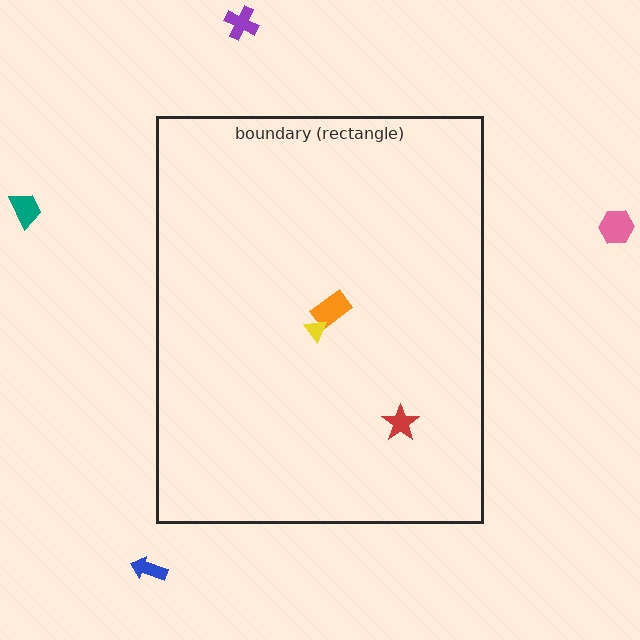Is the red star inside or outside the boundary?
Inside.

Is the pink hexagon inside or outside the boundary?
Outside.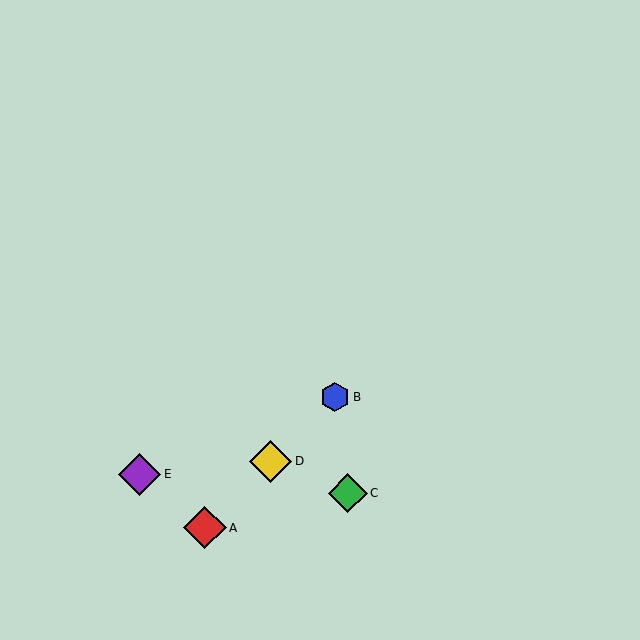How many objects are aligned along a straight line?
3 objects (A, B, D) are aligned along a straight line.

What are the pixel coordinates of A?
Object A is at (205, 528).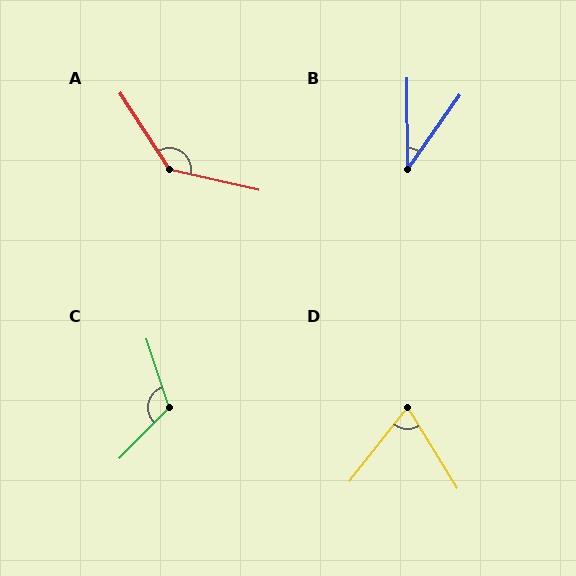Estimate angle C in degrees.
Approximately 117 degrees.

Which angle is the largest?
A, at approximately 136 degrees.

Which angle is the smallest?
B, at approximately 36 degrees.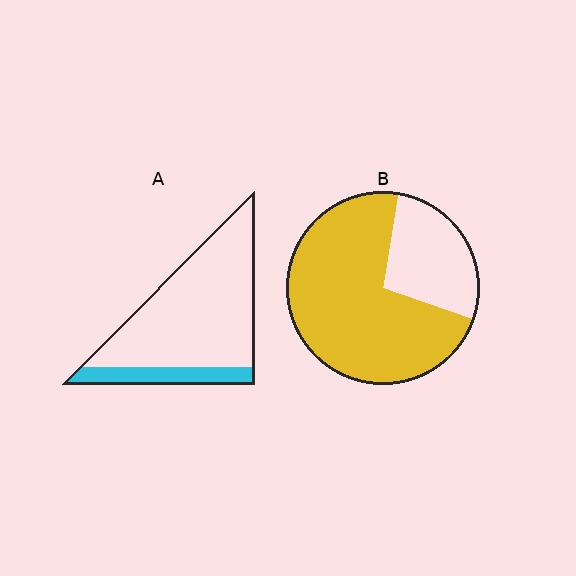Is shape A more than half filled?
No.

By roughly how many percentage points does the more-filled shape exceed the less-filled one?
By roughly 55 percentage points (B over A).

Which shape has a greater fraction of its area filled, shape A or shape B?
Shape B.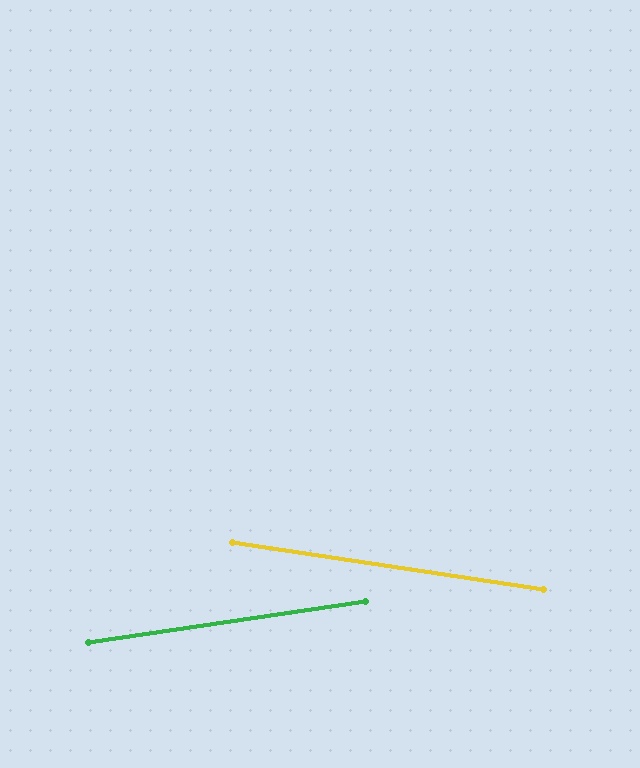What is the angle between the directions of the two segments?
Approximately 17 degrees.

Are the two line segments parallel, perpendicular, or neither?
Neither parallel nor perpendicular — they differ by about 17°.